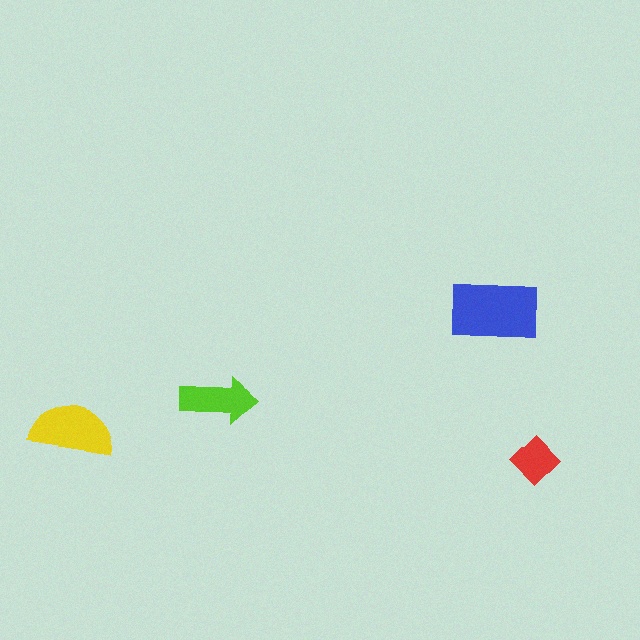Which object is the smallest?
The red diamond.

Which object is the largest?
The blue rectangle.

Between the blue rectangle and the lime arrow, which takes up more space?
The blue rectangle.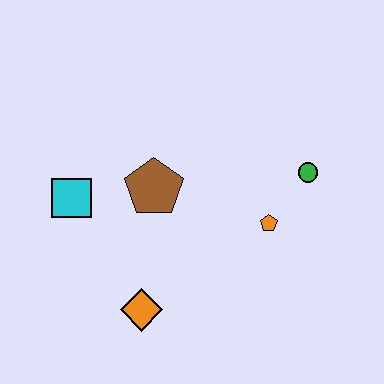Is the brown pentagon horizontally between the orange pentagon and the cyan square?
Yes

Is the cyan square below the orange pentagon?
No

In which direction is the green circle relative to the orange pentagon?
The green circle is above the orange pentagon.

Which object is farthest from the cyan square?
The green circle is farthest from the cyan square.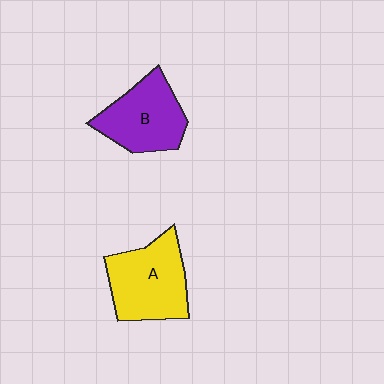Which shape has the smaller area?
Shape B (purple).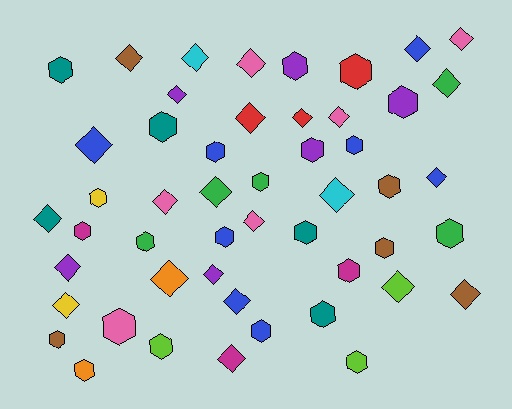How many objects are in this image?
There are 50 objects.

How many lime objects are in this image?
There are 3 lime objects.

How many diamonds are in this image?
There are 25 diamonds.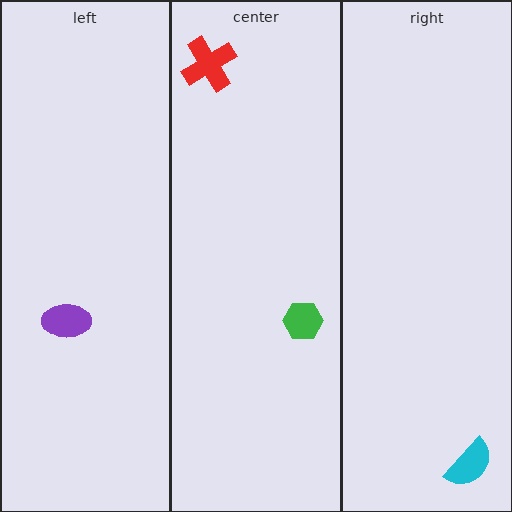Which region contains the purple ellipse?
The left region.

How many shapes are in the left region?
1.